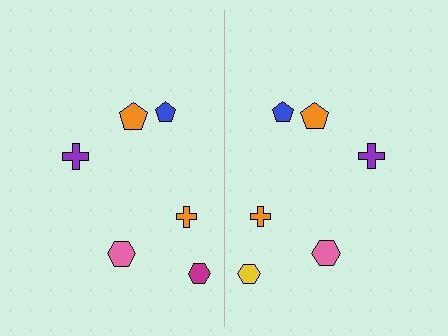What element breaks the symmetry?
The yellow hexagon on the right side breaks the symmetry — its mirror counterpart is magenta.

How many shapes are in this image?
There are 12 shapes in this image.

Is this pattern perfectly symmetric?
No, the pattern is not perfectly symmetric. The yellow hexagon on the right side breaks the symmetry — its mirror counterpart is magenta.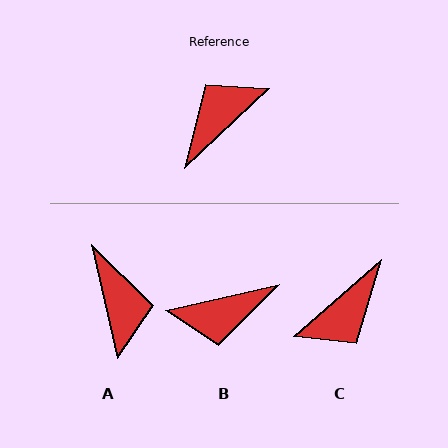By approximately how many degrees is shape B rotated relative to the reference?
Approximately 149 degrees counter-clockwise.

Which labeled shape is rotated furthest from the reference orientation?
C, about 178 degrees away.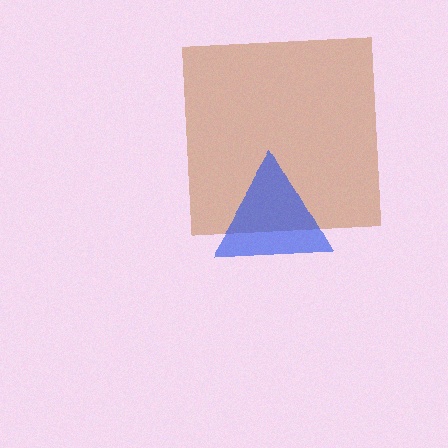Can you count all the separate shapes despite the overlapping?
Yes, there are 2 separate shapes.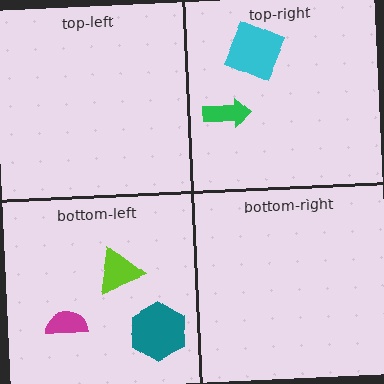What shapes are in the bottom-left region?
The magenta semicircle, the teal hexagon, the lime triangle.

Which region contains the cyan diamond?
The top-right region.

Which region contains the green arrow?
The top-right region.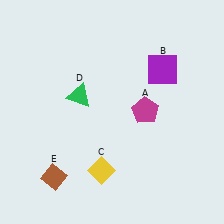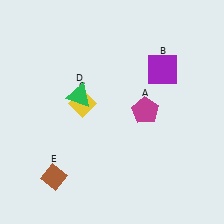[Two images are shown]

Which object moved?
The yellow diamond (C) moved up.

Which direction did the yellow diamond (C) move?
The yellow diamond (C) moved up.